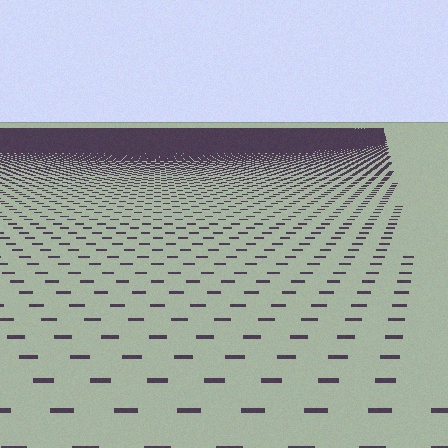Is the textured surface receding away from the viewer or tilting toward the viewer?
The surface is receding away from the viewer. Texture elements get smaller and denser toward the top.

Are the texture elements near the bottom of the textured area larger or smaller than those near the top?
Larger. Near the bottom, elements are closer to the viewer and appear at a bigger on-screen size.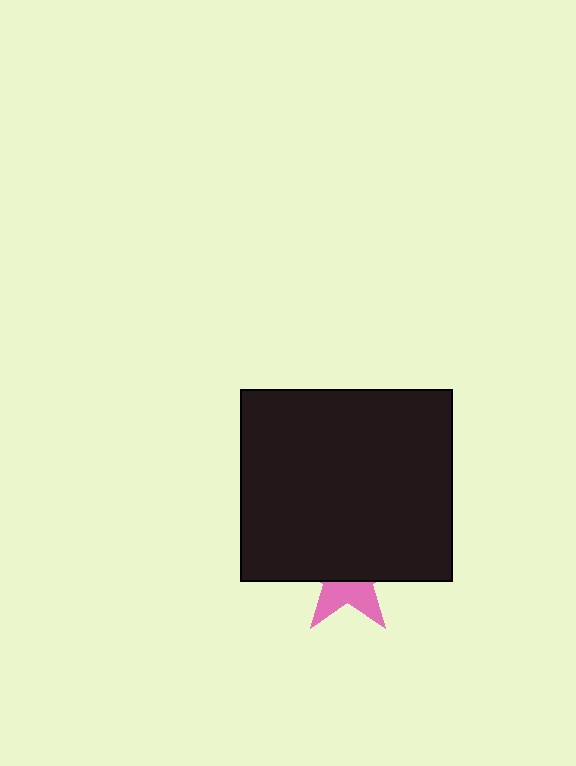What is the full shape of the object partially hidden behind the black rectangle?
The partially hidden object is a pink star.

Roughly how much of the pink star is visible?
A small part of it is visible (roughly 41%).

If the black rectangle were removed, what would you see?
You would see the complete pink star.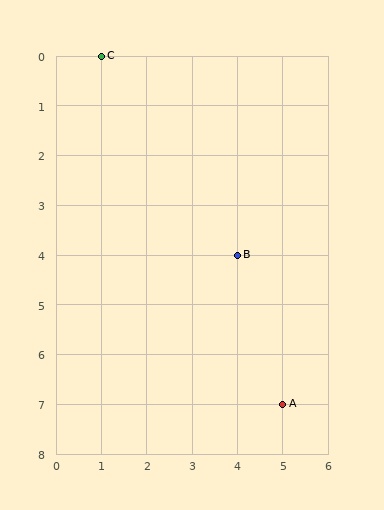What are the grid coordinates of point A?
Point A is at grid coordinates (5, 7).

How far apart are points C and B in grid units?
Points C and B are 3 columns and 4 rows apart (about 5.0 grid units diagonally).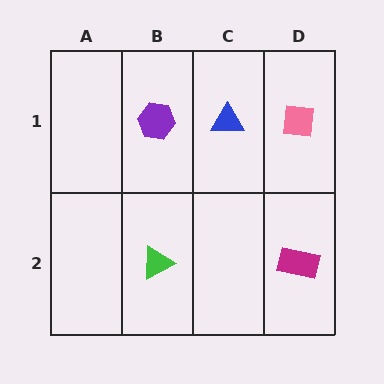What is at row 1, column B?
A purple hexagon.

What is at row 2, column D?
A magenta rectangle.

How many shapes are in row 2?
2 shapes.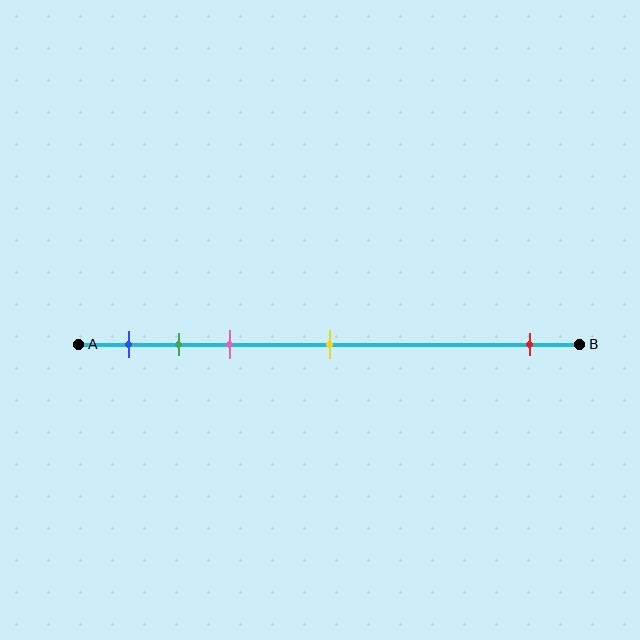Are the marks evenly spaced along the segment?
No, the marks are not evenly spaced.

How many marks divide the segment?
There are 5 marks dividing the segment.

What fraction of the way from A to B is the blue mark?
The blue mark is approximately 10% (0.1) of the way from A to B.